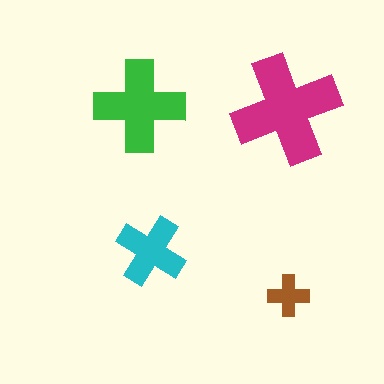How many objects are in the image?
There are 4 objects in the image.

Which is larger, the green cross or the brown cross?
The green one.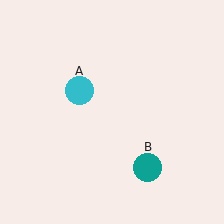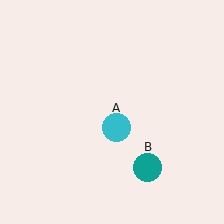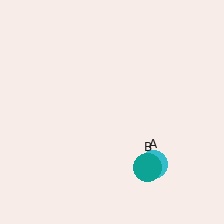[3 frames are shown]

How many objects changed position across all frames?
1 object changed position: cyan circle (object A).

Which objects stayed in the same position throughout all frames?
Teal circle (object B) remained stationary.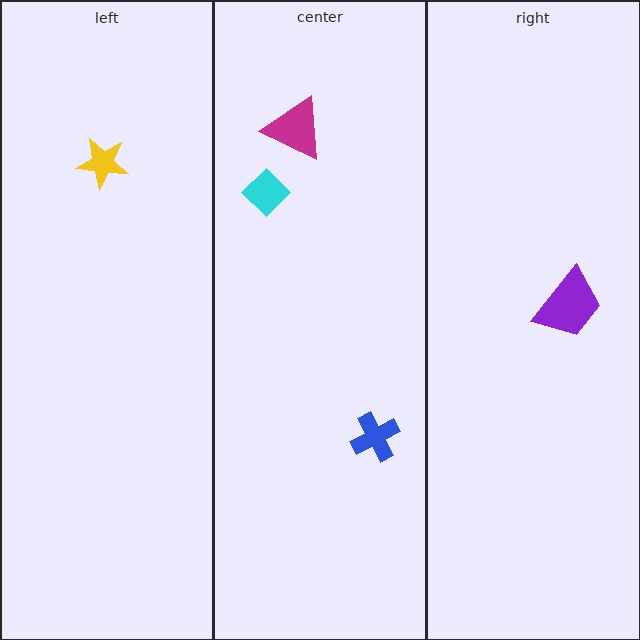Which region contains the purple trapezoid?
The right region.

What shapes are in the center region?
The blue cross, the cyan diamond, the magenta triangle.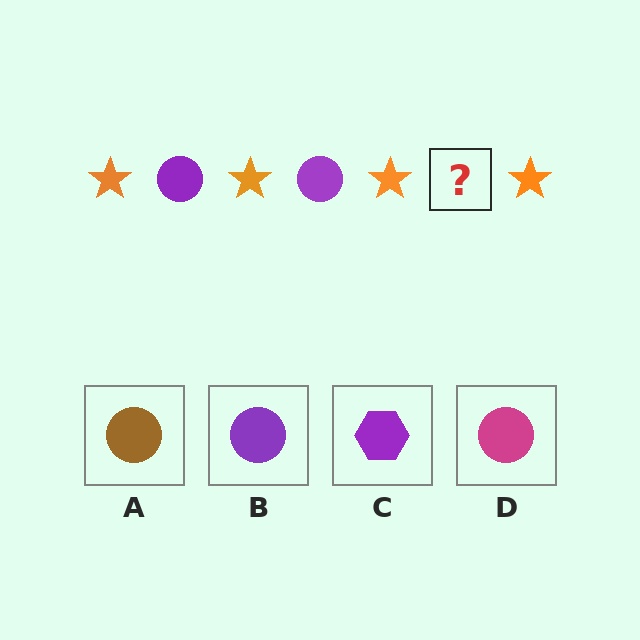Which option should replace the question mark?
Option B.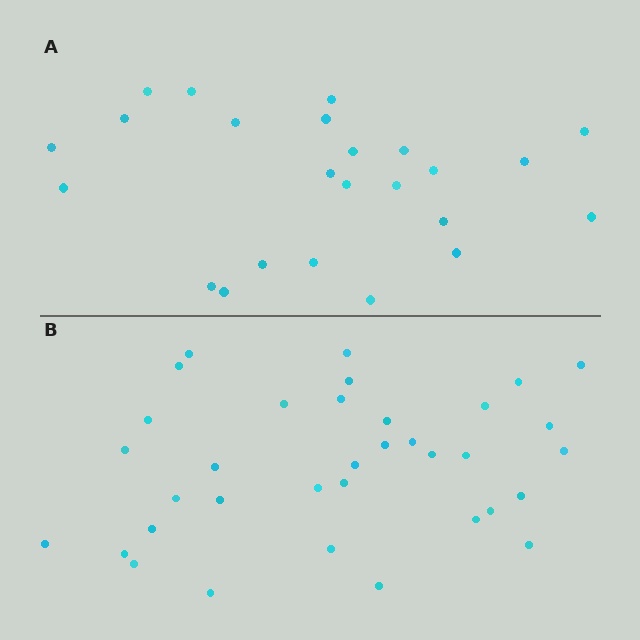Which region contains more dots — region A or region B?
Region B (the bottom region) has more dots.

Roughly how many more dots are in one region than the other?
Region B has roughly 12 or so more dots than region A.